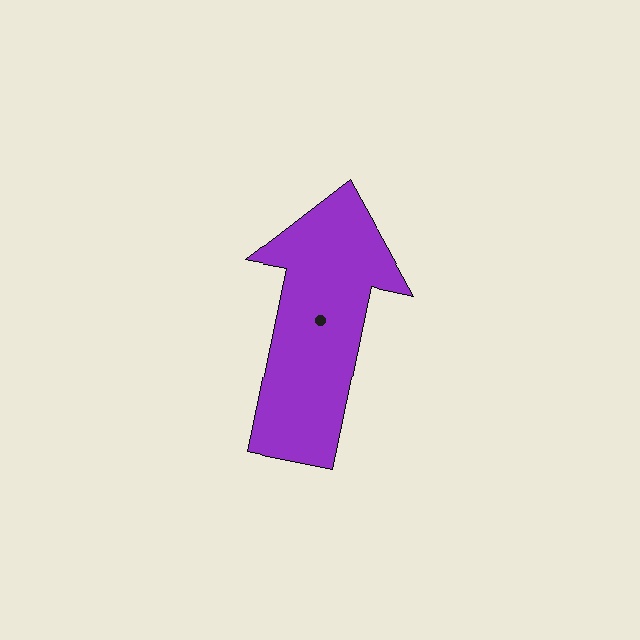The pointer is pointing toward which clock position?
Roughly 12 o'clock.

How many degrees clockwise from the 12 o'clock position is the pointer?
Approximately 12 degrees.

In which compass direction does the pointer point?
North.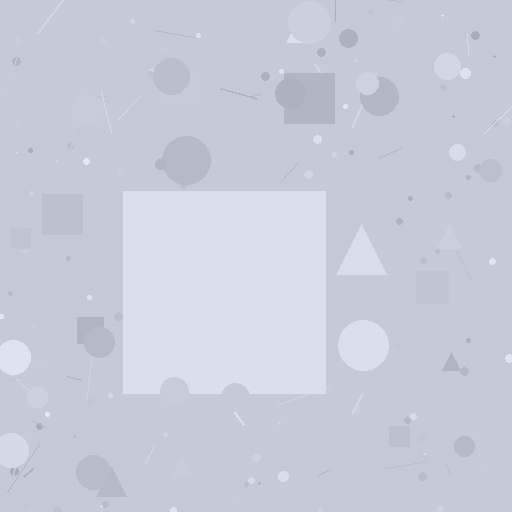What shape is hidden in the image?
A square is hidden in the image.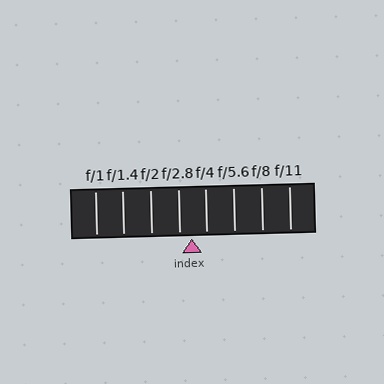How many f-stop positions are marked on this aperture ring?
There are 8 f-stop positions marked.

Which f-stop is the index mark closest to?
The index mark is closest to f/2.8.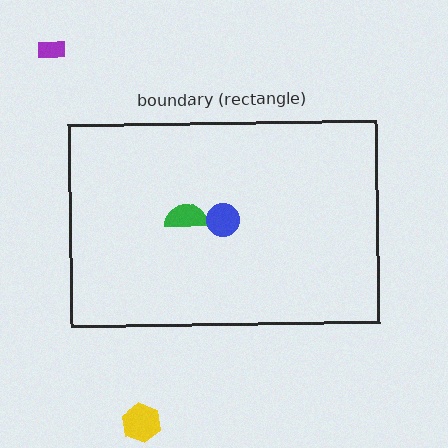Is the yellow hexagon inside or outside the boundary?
Outside.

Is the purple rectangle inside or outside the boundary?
Outside.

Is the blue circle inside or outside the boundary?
Inside.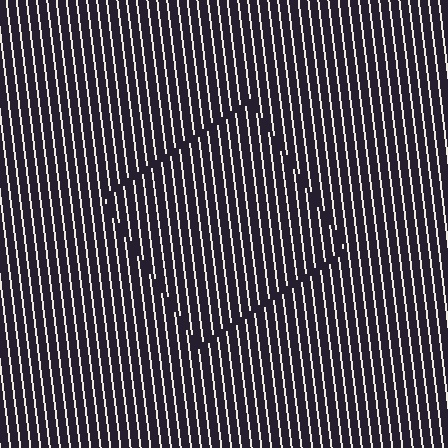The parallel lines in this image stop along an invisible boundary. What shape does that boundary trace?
An illusory square. The interior of the shape contains the same grating, shifted by half a period — the contour is defined by the phase discontinuity where line-ends from the inner and outer gratings abut.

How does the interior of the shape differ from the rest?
The interior of the shape contains the same grating, shifted by half a period — the contour is defined by the phase discontinuity where line-ends from the inner and outer gratings abut.